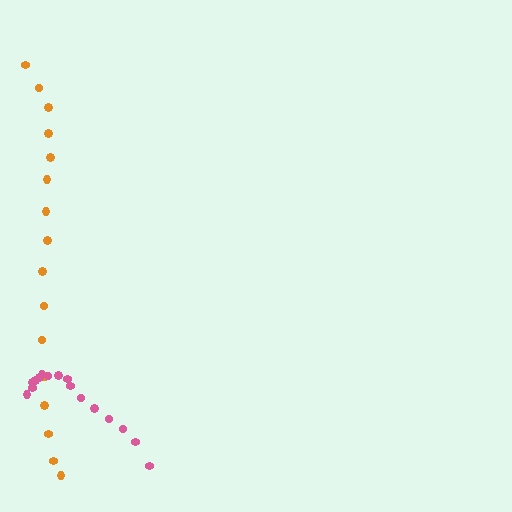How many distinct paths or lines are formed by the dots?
There are 2 distinct paths.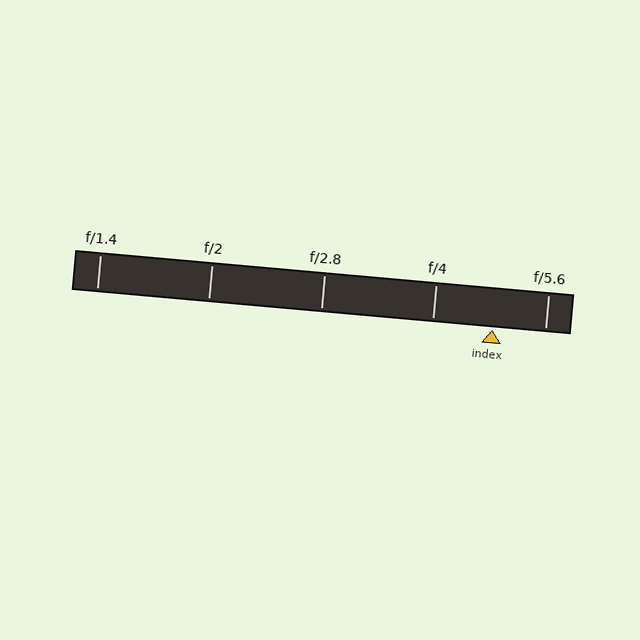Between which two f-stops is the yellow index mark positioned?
The index mark is between f/4 and f/5.6.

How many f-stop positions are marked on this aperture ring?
There are 5 f-stop positions marked.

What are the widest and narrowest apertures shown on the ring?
The widest aperture shown is f/1.4 and the narrowest is f/5.6.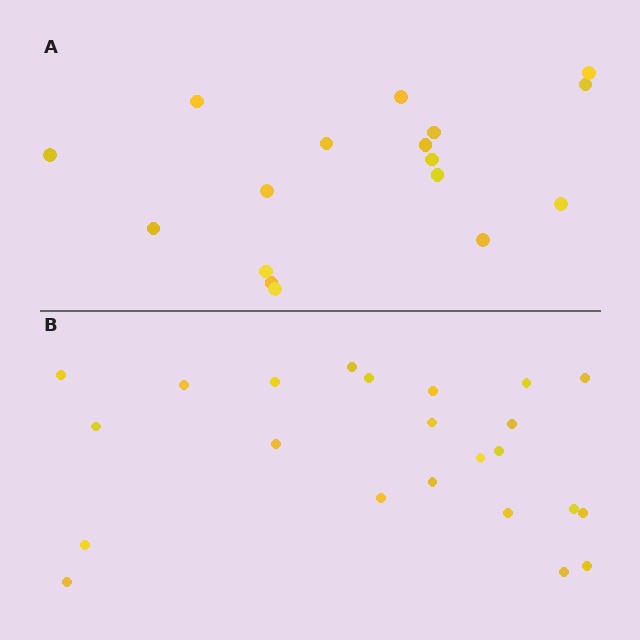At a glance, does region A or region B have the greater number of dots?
Region B (the bottom region) has more dots.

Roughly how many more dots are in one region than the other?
Region B has about 6 more dots than region A.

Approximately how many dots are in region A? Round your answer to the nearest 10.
About 20 dots. (The exact count is 17, which rounds to 20.)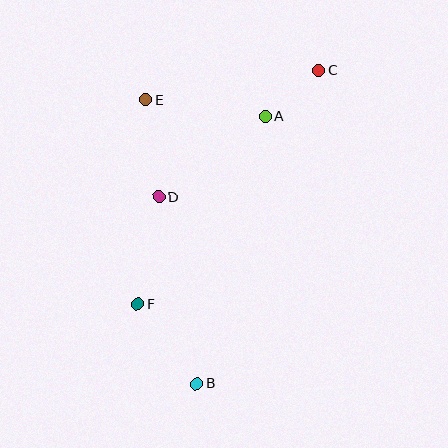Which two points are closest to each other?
Points A and C are closest to each other.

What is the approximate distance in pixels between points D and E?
The distance between D and E is approximately 98 pixels.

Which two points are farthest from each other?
Points B and C are farthest from each other.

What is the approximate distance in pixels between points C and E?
The distance between C and E is approximately 176 pixels.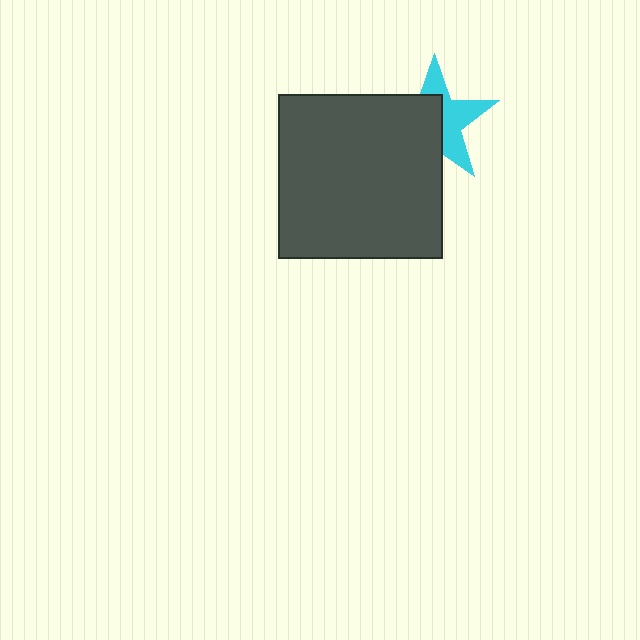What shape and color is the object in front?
The object in front is a dark gray square.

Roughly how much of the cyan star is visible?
About half of it is visible (roughly 46%).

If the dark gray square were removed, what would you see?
You would see the complete cyan star.